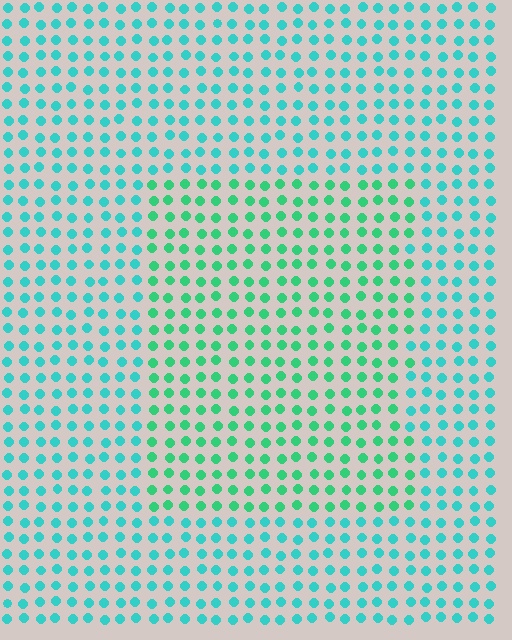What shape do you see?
I see a rectangle.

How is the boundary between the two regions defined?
The boundary is defined purely by a slight shift in hue (about 30 degrees). Spacing, size, and orientation are identical on both sides.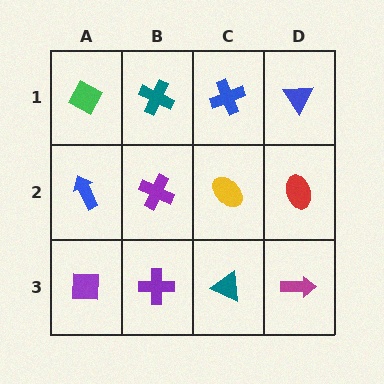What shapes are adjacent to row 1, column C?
A yellow ellipse (row 2, column C), a teal cross (row 1, column B), a blue triangle (row 1, column D).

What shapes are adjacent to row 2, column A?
A green diamond (row 1, column A), a purple square (row 3, column A), a purple cross (row 2, column B).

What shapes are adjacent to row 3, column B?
A purple cross (row 2, column B), a purple square (row 3, column A), a teal triangle (row 3, column C).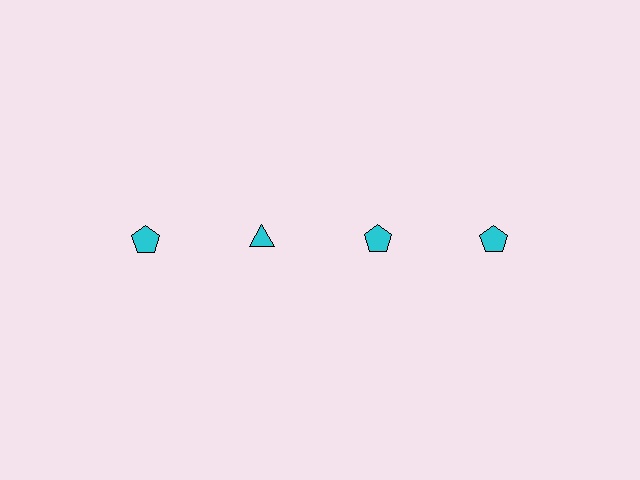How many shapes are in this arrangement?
There are 4 shapes arranged in a grid pattern.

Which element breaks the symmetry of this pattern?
The cyan triangle in the top row, second from left column breaks the symmetry. All other shapes are cyan pentagons.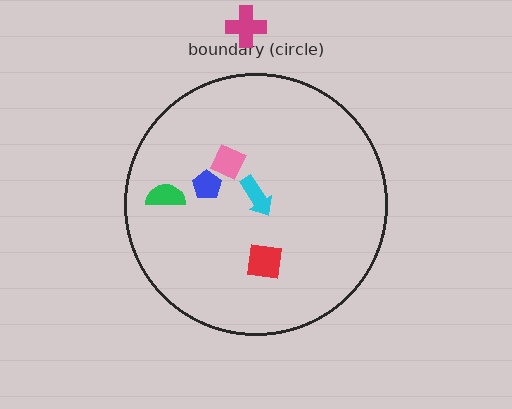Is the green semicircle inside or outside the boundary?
Inside.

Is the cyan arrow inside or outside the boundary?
Inside.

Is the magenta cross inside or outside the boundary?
Outside.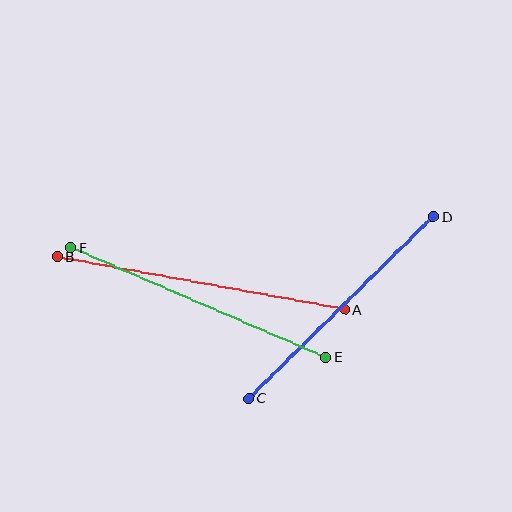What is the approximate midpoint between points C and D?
The midpoint is at approximately (341, 307) pixels.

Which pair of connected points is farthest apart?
Points A and B are farthest apart.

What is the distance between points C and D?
The distance is approximately 259 pixels.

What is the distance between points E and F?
The distance is approximately 277 pixels.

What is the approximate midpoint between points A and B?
The midpoint is at approximately (201, 283) pixels.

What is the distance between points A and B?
The distance is approximately 292 pixels.